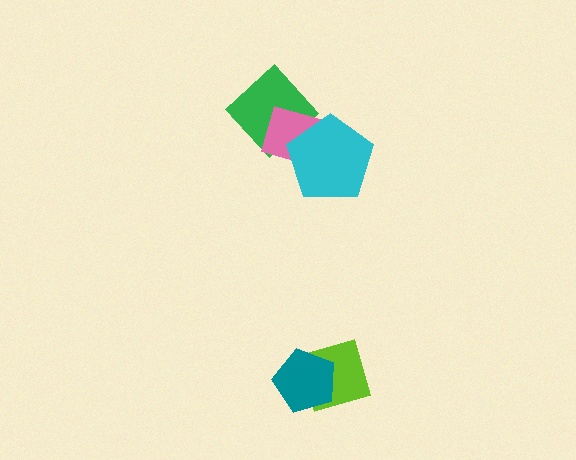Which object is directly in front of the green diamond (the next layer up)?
The pink rectangle is directly in front of the green diamond.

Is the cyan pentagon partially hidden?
No, no other shape covers it.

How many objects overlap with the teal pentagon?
1 object overlaps with the teal pentagon.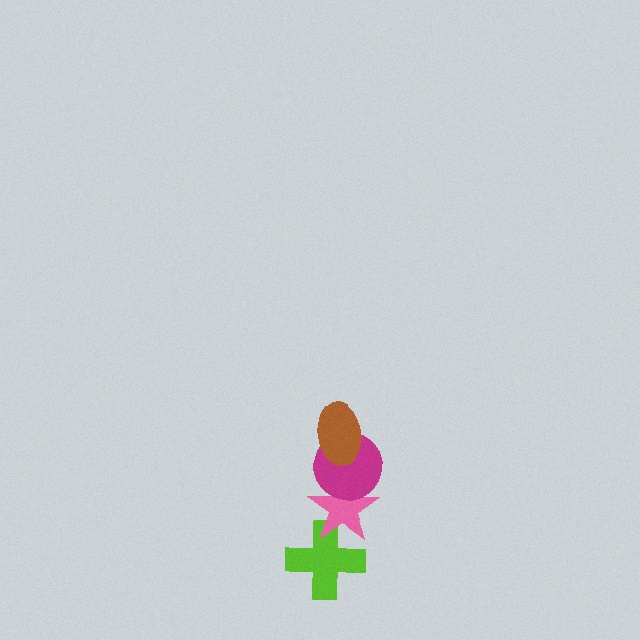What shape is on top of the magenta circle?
The brown ellipse is on top of the magenta circle.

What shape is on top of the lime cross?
The pink star is on top of the lime cross.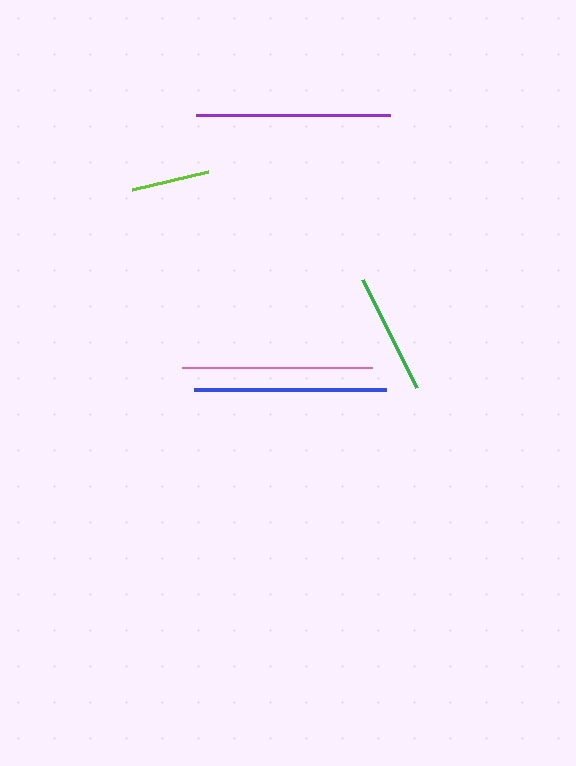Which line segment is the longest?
The purple line is the longest at approximately 195 pixels.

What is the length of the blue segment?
The blue segment is approximately 192 pixels long.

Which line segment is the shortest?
The lime line is the shortest at approximately 78 pixels.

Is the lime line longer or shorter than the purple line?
The purple line is longer than the lime line.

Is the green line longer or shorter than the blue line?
The blue line is longer than the green line.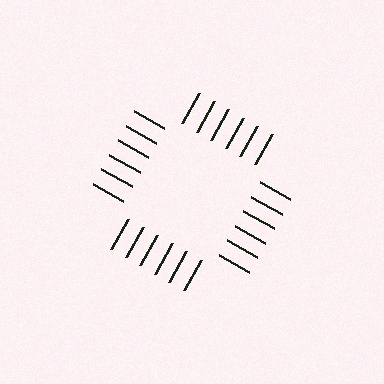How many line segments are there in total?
24 — 6 along each of the 4 edges.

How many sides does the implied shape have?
4 sides — the line-ends trace a square.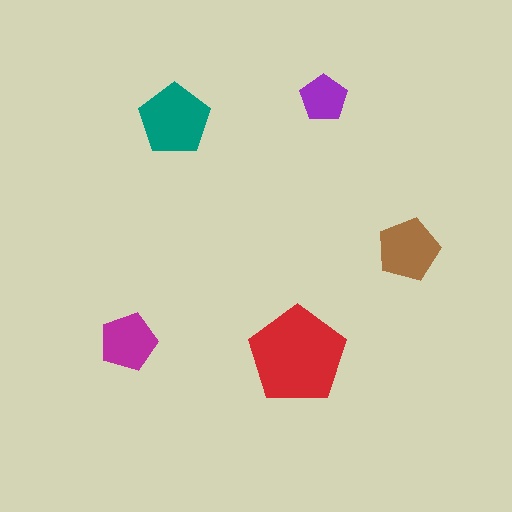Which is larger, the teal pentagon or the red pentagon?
The red one.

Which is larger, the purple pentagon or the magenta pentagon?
The magenta one.